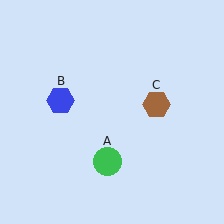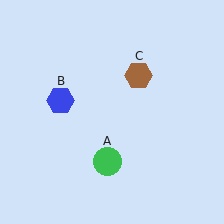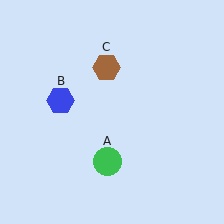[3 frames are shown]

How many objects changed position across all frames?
1 object changed position: brown hexagon (object C).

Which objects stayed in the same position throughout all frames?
Green circle (object A) and blue hexagon (object B) remained stationary.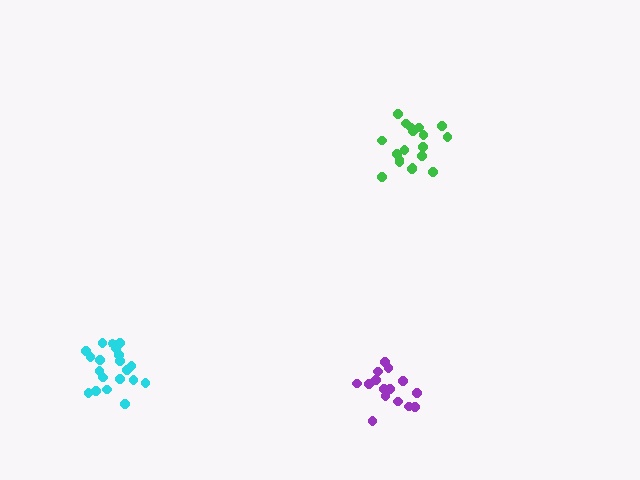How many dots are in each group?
Group 1: 19 dots, Group 2: 15 dots, Group 3: 20 dots (54 total).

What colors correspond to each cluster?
The clusters are colored: green, purple, cyan.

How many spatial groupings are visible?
There are 3 spatial groupings.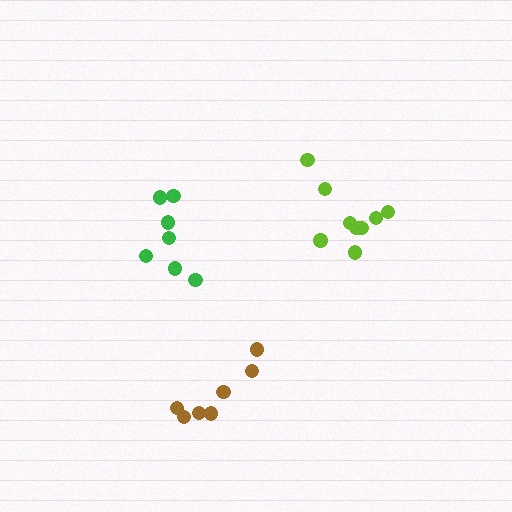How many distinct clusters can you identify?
There are 3 distinct clusters.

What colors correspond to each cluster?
The clusters are colored: green, lime, brown.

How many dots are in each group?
Group 1: 7 dots, Group 2: 9 dots, Group 3: 7 dots (23 total).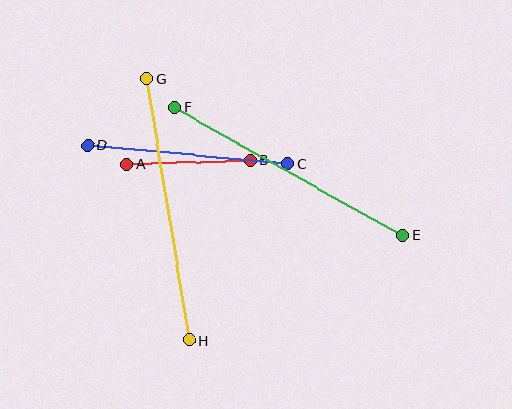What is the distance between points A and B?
The distance is approximately 123 pixels.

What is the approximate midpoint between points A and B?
The midpoint is at approximately (189, 162) pixels.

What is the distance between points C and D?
The distance is approximately 201 pixels.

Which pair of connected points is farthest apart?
Points G and H are farthest apart.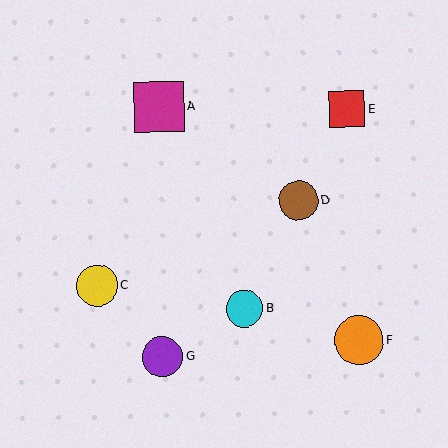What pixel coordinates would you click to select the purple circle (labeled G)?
Click at (162, 357) to select the purple circle G.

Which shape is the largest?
The magenta square (labeled A) is the largest.